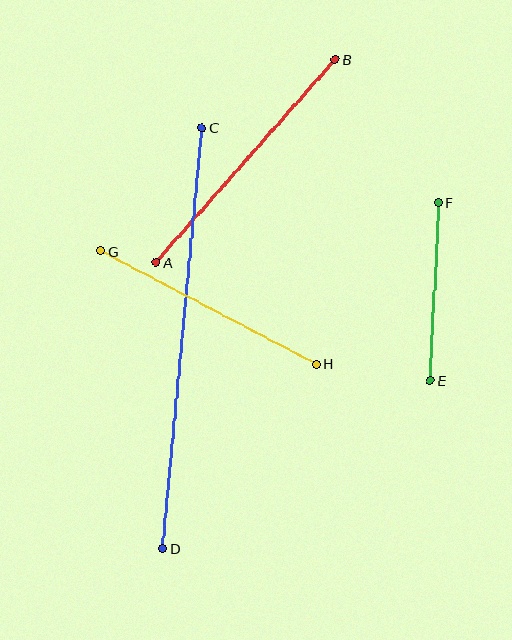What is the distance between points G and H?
The distance is approximately 243 pixels.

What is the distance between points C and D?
The distance is approximately 423 pixels.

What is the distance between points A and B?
The distance is approximately 270 pixels.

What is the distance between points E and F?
The distance is approximately 178 pixels.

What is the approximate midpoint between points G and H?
The midpoint is at approximately (209, 307) pixels.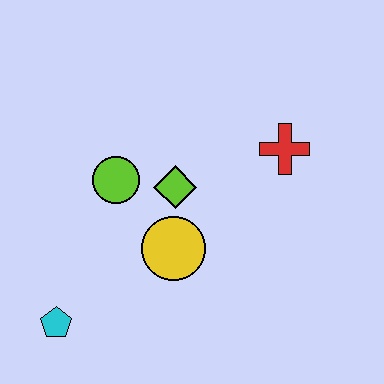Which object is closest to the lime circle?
The lime diamond is closest to the lime circle.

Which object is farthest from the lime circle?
The red cross is farthest from the lime circle.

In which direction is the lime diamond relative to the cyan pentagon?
The lime diamond is above the cyan pentagon.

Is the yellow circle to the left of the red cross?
Yes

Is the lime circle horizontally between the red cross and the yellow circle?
No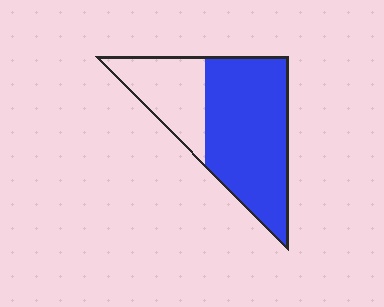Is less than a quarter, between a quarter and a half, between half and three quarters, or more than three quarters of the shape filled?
Between half and three quarters.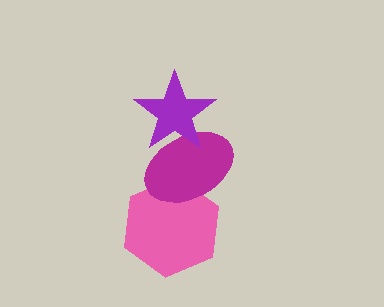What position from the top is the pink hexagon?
The pink hexagon is 3rd from the top.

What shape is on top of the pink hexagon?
The magenta ellipse is on top of the pink hexagon.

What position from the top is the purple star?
The purple star is 1st from the top.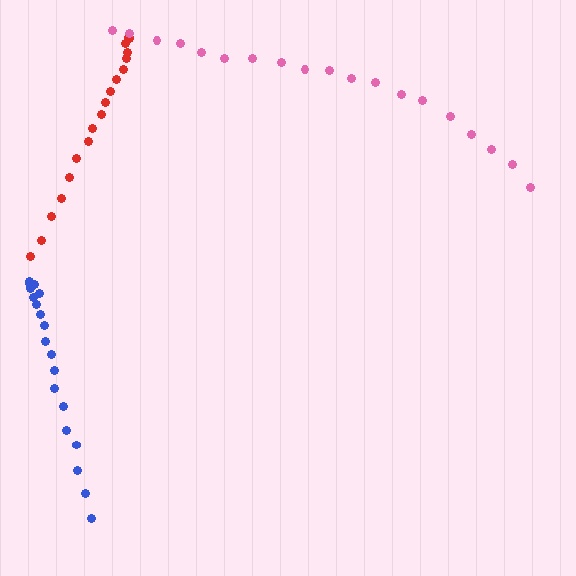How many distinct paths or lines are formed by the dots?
There are 3 distinct paths.